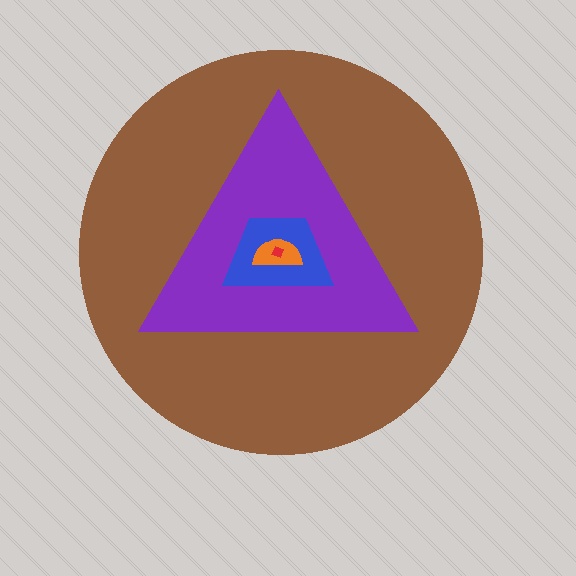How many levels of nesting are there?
5.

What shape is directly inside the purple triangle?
The blue trapezoid.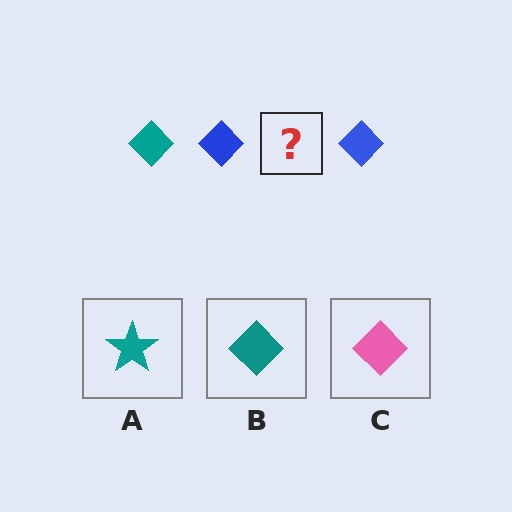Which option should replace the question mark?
Option B.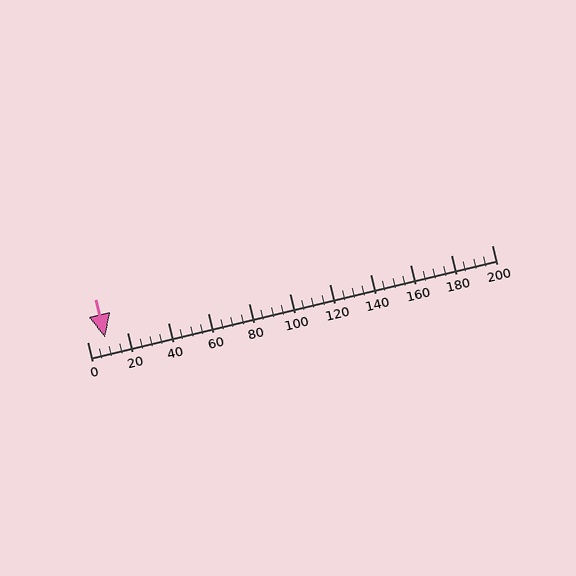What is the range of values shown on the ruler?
The ruler shows values from 0 to 200.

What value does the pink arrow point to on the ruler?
The pink arrow points to approximately 9.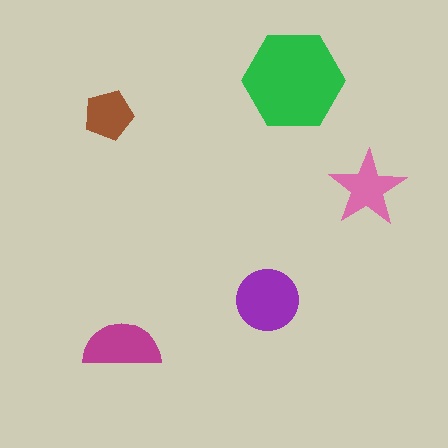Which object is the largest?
The green hexagon.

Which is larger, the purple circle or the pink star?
The purple circle.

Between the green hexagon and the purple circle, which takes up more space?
The green hexagon.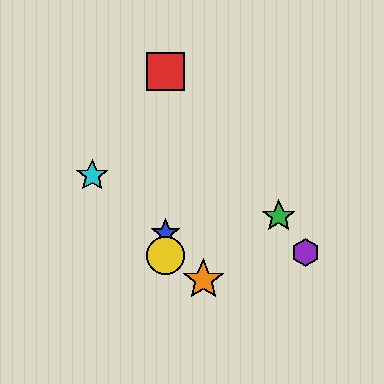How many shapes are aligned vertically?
3 shapes (the red square, the blue star, the yellow circle) are aligned vertically.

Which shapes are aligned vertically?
The red square, the blue star, the yellow circle are aligned vertically.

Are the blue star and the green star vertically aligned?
No, the blue star is at x≈166 and the green star is at x≈279.